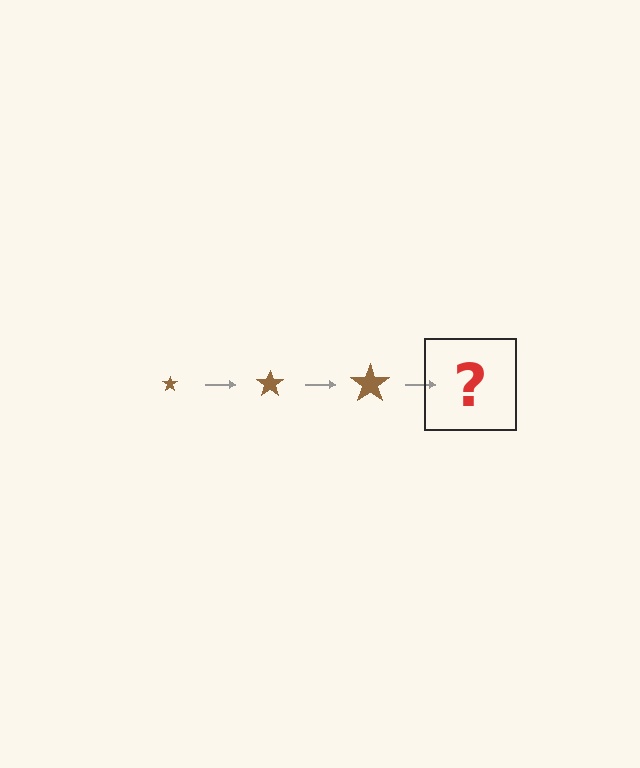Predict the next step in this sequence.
The next step is a brown star, larger than the previous one.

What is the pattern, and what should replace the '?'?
The pattern is that the star gets progressively larger each step. The '?' should be a brown star, larger than the previous one.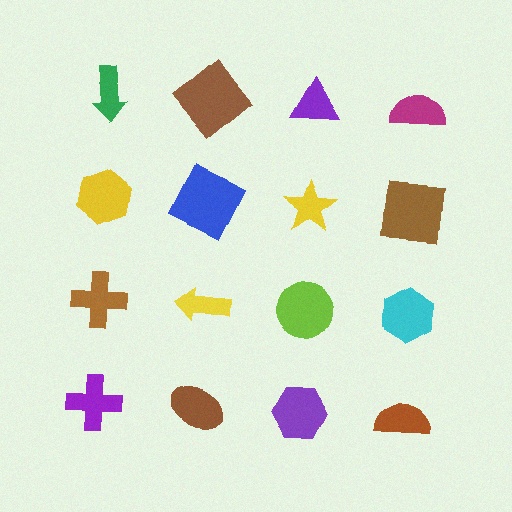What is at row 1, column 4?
A magenta semicircle.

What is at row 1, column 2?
A brown diamond.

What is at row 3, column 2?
A yellow arrow.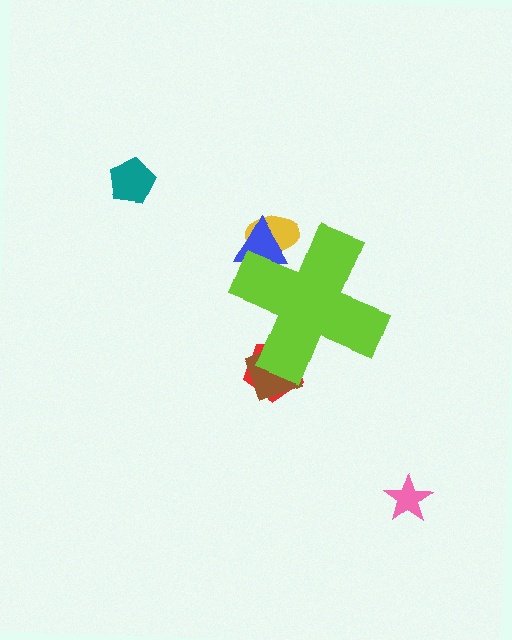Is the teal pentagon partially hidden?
No, the teal pentagon is fully visible.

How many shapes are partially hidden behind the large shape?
4 shapes are partially hidden.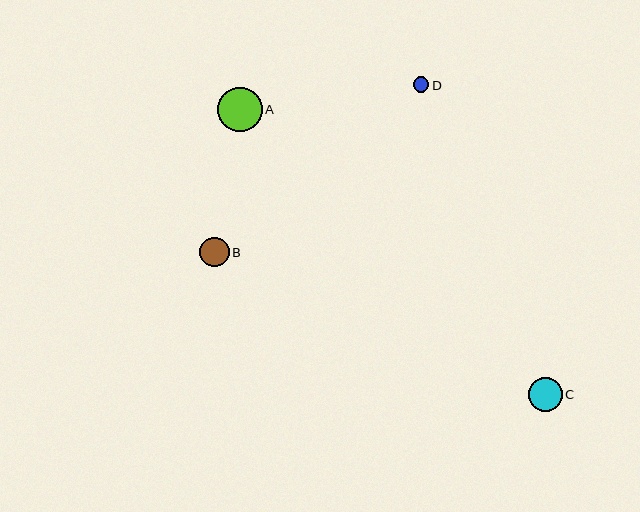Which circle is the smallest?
Circle D is the smallest with a size of approximately 15 pixels.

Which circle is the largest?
Circle A is the largest with a size of approximately 44 pixels.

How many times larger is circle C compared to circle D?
Circle C is approximately 2.2 times the size of circle D.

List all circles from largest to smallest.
From largest to smallest: A, C, B, D.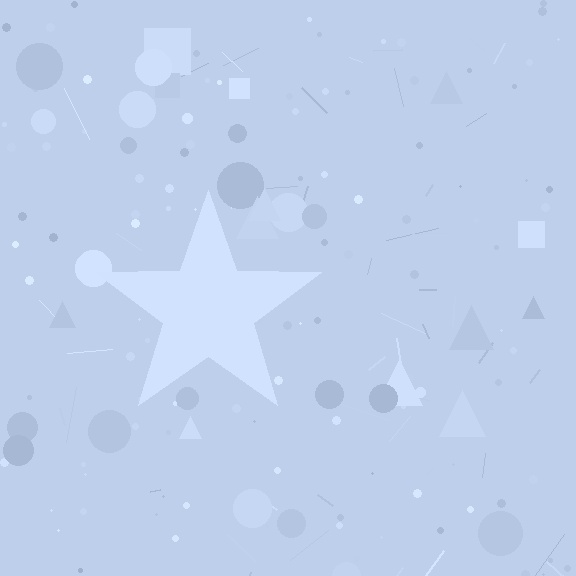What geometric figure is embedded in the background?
A star is embedded in the background.